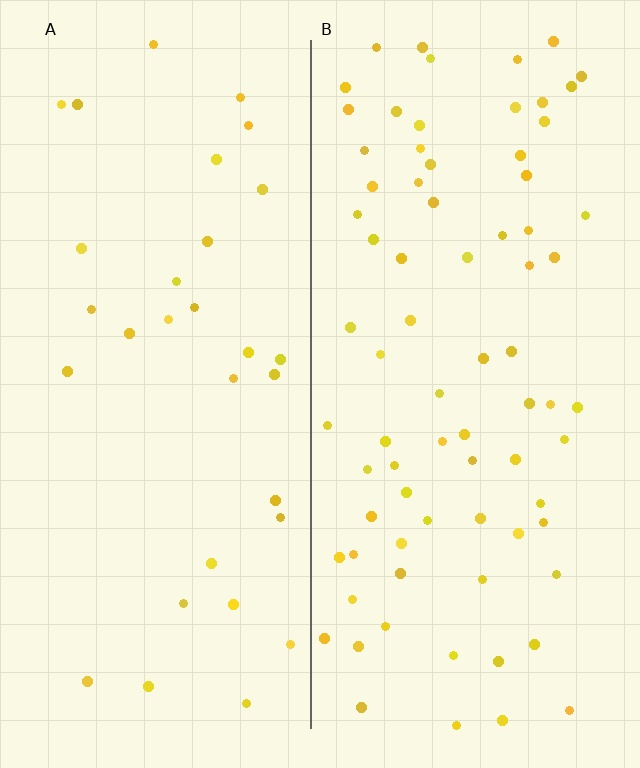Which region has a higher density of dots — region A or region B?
B (the right).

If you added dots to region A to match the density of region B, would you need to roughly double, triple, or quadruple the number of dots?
Approximately double.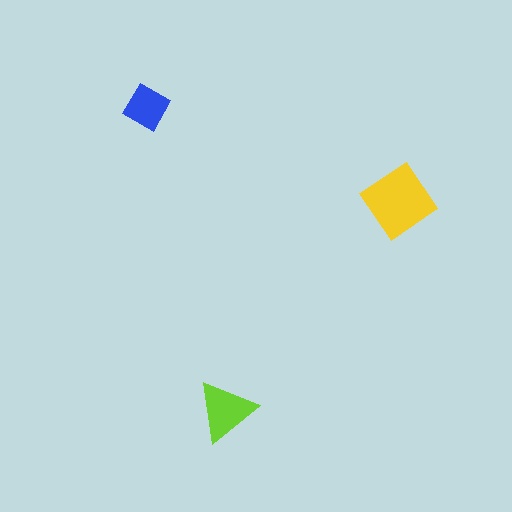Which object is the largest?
The yellow diamond.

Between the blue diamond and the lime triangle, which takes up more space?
The lime triangle.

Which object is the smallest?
The blue diamond.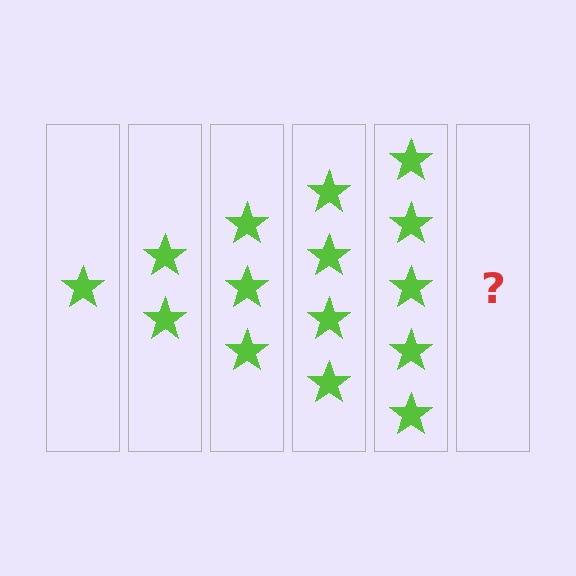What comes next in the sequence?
The next element should be 6 stars.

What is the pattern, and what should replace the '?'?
The pattern is that each step adds one more star. The '?' should be 6 stars.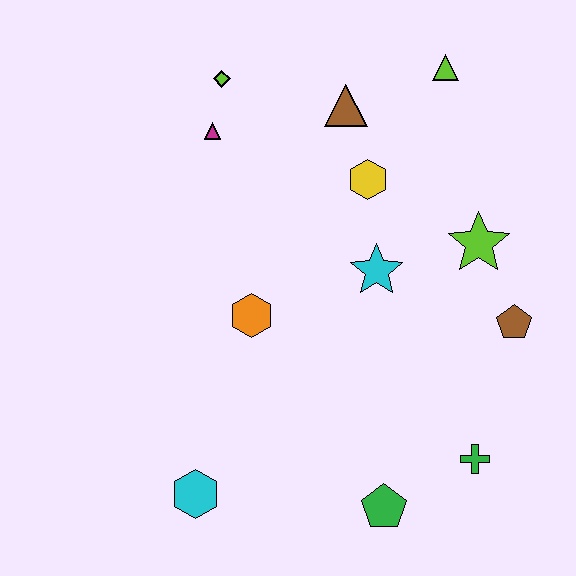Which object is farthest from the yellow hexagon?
The cyan hexagon is farthest from the yellow hexagon.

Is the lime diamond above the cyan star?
Yes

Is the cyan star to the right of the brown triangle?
Yes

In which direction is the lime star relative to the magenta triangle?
The lime star is to the right of the magenta triangle.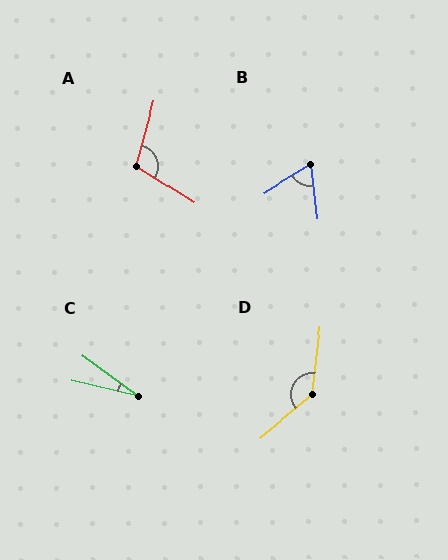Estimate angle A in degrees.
Approximately 107 degrees.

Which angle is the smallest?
C, at approximately 23 degrees.